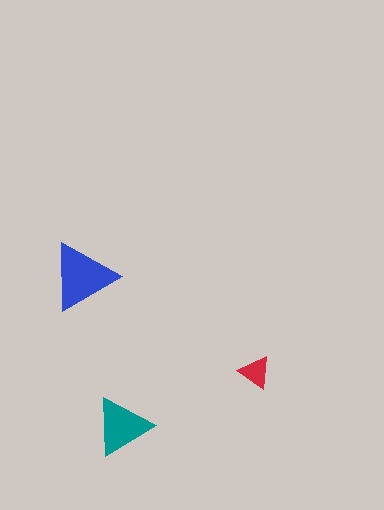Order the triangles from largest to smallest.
the blue one, the teal one, the red one.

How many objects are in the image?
There are 3 objects in the image.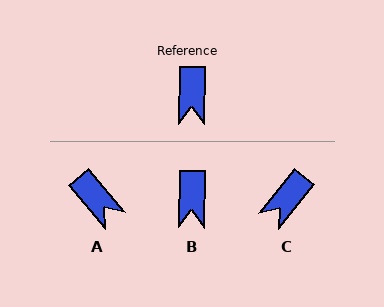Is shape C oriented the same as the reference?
No, it is off by about 38 degrees.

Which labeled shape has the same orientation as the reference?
B.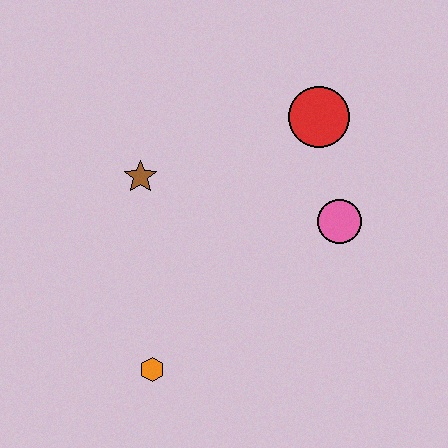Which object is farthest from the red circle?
The orange hexagon is farthest from the red circle.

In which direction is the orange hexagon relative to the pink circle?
The orange hexagon is to the left of the pink circle.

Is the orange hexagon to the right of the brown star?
Yes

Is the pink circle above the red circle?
No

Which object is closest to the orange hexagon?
The brown star is closest to the orange hexagon.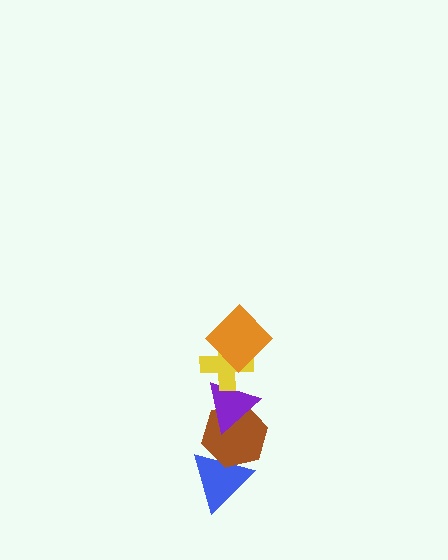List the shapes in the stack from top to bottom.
From top to bottom: the orange diamond, the yellow cross, the purple triangle, the brown hexagon, the blue triangle.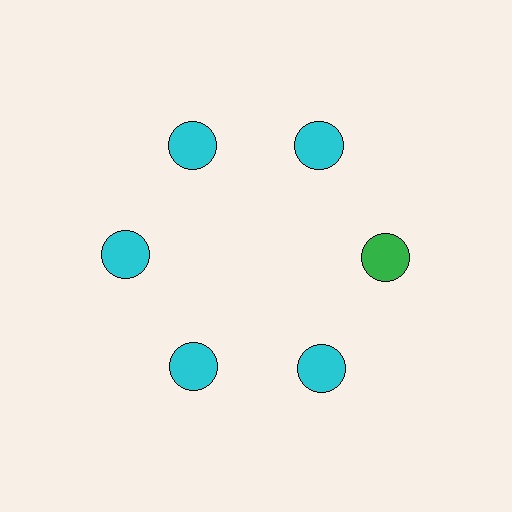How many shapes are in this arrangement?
There are 6 shapes arranged in a ring pattern.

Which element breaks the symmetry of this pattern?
The green circle at roughly the 3 o'clock position breaks the symmetry. All other shapes are cyan circles.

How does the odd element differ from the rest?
It has a different color: green instead of cyan.